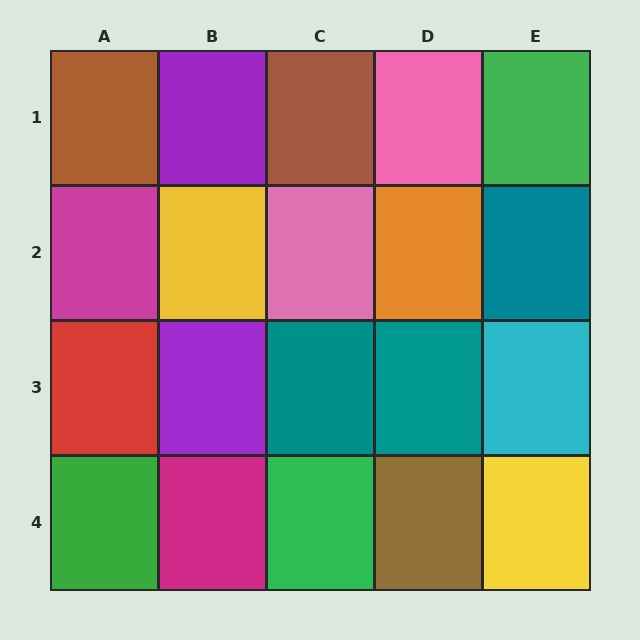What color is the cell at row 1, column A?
Brown.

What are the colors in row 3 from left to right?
Red, purple, teal, teal, cyan.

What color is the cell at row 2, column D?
Orange.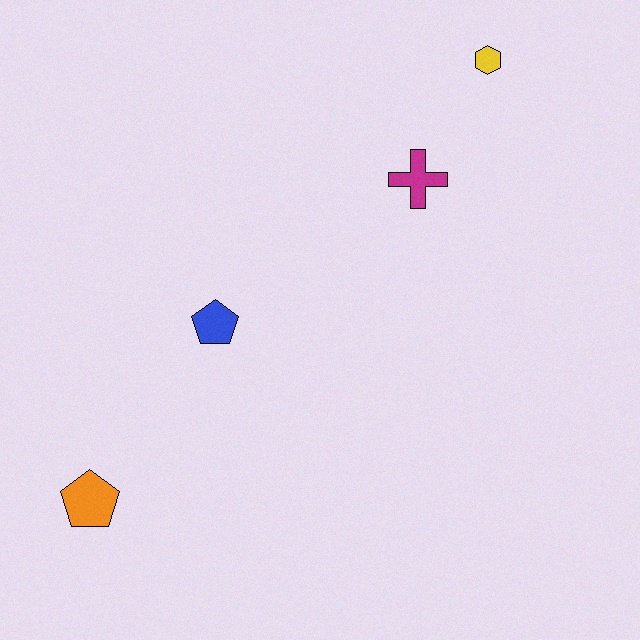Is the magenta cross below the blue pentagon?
No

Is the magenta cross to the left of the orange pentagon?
No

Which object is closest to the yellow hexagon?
The magenta cross is closest to the yellow hexagon.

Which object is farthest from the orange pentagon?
The yellow hexagon is farthest from the orange pentagon.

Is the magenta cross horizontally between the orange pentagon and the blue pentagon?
No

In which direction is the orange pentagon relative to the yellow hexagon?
The orange pentagon is below the yellow hexagon.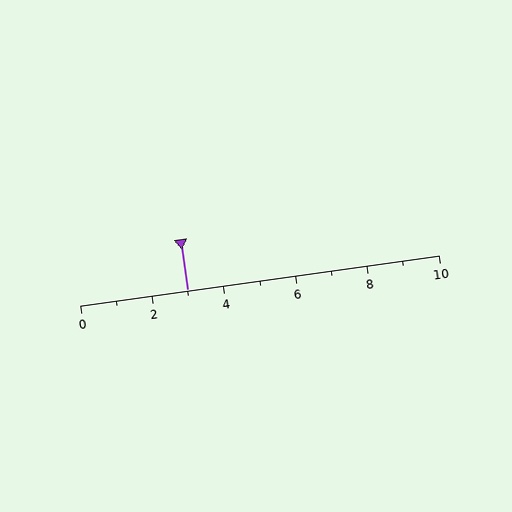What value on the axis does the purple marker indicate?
The marker indicates approximately 3.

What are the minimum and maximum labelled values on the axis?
The axis runs from 0 to 10.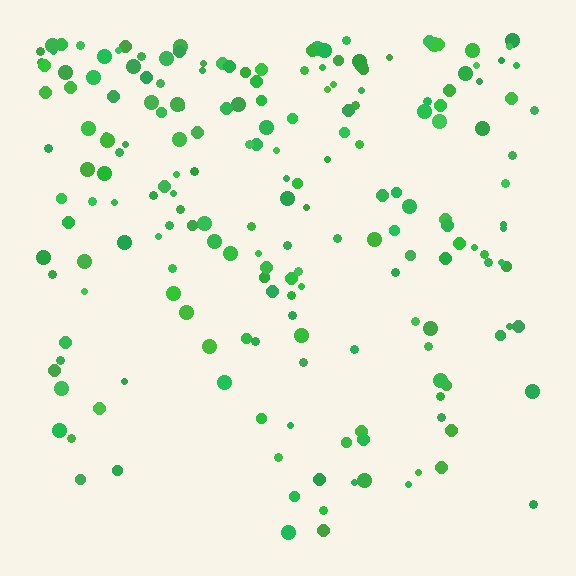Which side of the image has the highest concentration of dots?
The top.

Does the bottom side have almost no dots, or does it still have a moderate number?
Still a moderate number, just noticeably fewer than the top.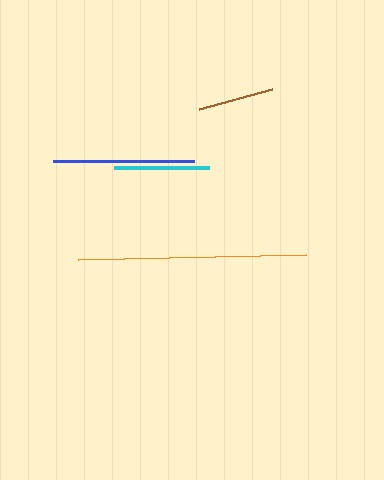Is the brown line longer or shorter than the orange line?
The orange line is longer than the brown line.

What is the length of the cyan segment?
The cyan segment is approximately 95 pixels long.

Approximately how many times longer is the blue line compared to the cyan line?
The blue line is approximately 1.5 times the length of the cyan line.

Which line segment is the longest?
The orange line is the longest at approximately 228 pixels.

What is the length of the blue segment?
The blue segment is approximately 141 pixels long.